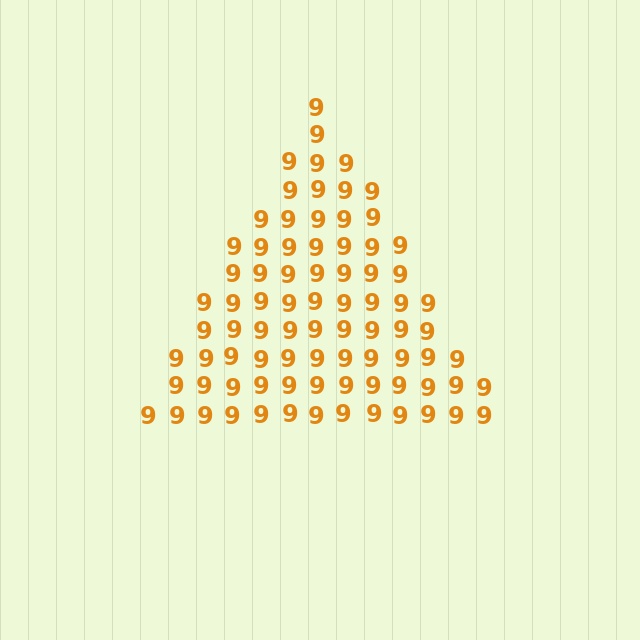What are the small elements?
The small elements are digit 9's.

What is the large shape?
The large shape is a triangle.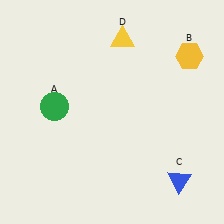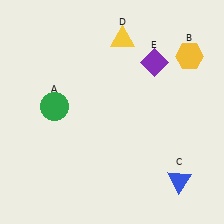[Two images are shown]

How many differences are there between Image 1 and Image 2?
There is 1 difference between the two images.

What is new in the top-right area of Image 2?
A purple diamond (E) was added in the top-right area of Image 2.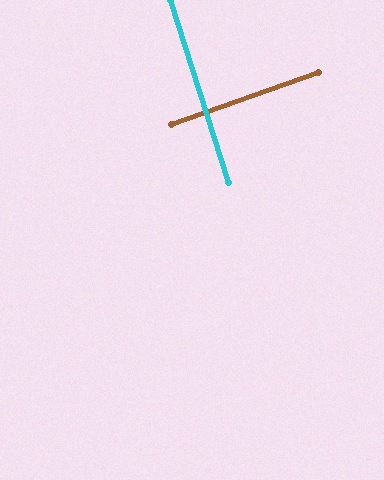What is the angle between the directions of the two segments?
Approximately 88 degrees.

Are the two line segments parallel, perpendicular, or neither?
Perpendicular — they meet at approximately 88°.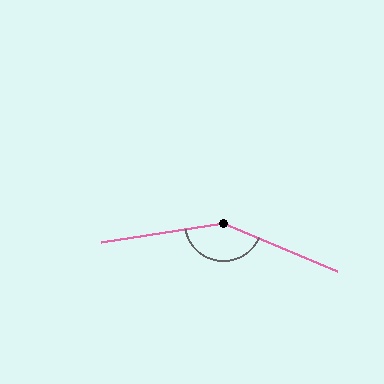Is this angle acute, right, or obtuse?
It is obtuse.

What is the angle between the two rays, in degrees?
Approximately 148 degrees.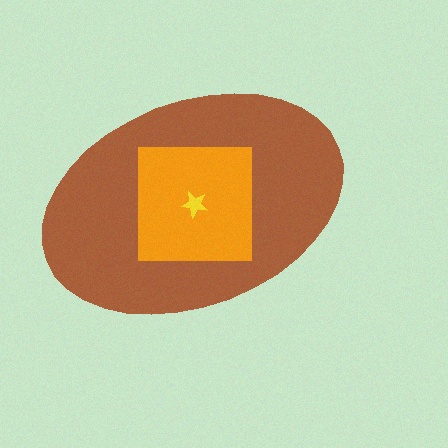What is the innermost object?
The yellow star.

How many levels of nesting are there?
3.